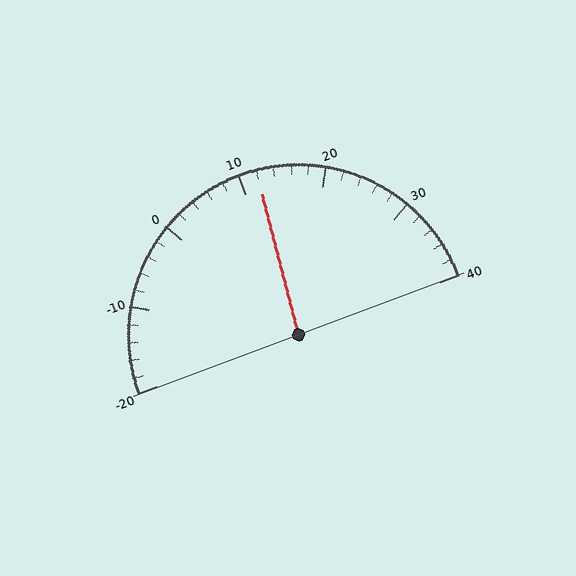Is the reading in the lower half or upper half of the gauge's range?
The reading is in the upper half of the range (-20 to 40).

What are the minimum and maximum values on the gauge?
The gauge ranges from -20 to 40.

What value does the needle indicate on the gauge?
The needle indicates approximately 12.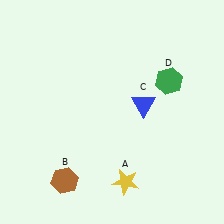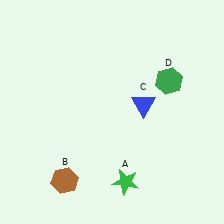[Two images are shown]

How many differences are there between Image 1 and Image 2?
There is 1 difference between the two images.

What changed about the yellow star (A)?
In Image 1, A is yellow. In Image 2, it changed to green.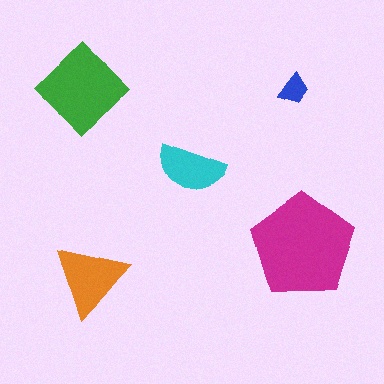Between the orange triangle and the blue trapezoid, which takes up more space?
The orange triangle.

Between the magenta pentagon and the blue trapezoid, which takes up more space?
The magenta pentagon.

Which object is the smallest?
The blue trapezoid.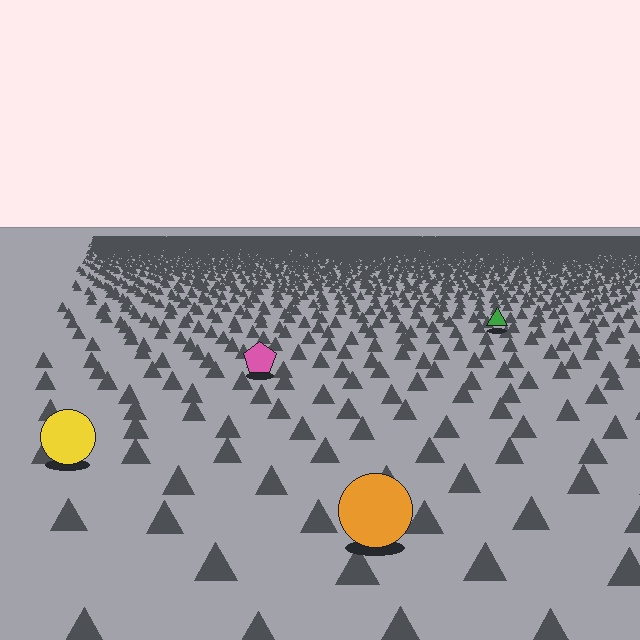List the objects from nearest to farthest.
From nearest to farthest: the orange circle, the yellow circle, the pink pentagon, the green triangle.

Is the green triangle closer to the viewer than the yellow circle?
No. The yellow circle is closer — you can tell from the texture gradient: the ground texture is coarser near it.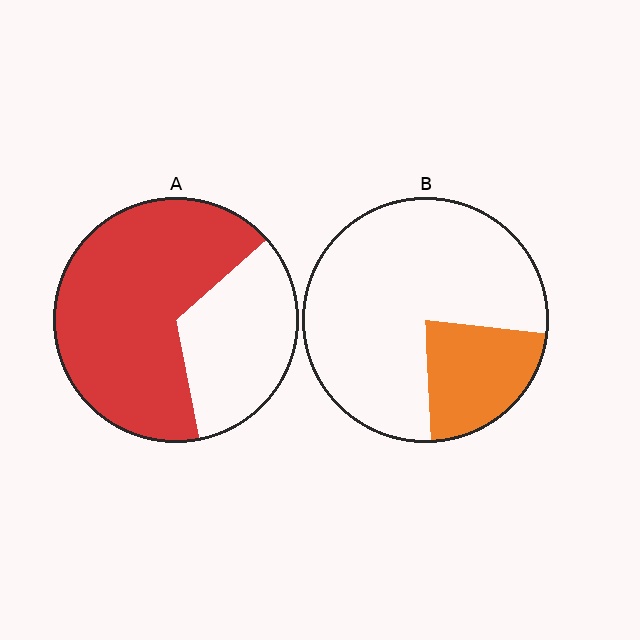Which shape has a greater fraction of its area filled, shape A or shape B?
Shape A.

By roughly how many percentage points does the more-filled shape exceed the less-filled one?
By roughly 45 percentage points (A over B).